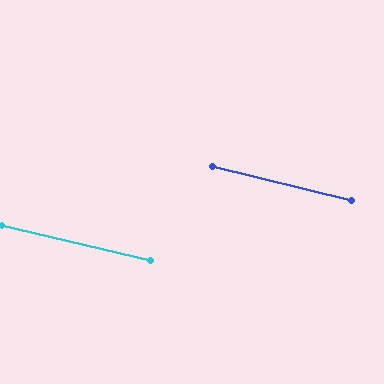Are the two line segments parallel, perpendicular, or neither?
Parallel — their directions differ by only 0.4°.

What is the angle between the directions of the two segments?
Approximately 0 degrees.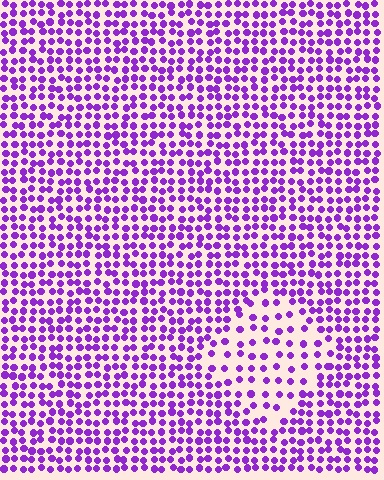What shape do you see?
I see a diamond.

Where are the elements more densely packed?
The elements are more densely packed outside the diamond boundary.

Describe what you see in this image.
The image contains small purple elements arranged at two different densities. A diamond-shaped region is visible where the elements are less densely packed than the surrounding area.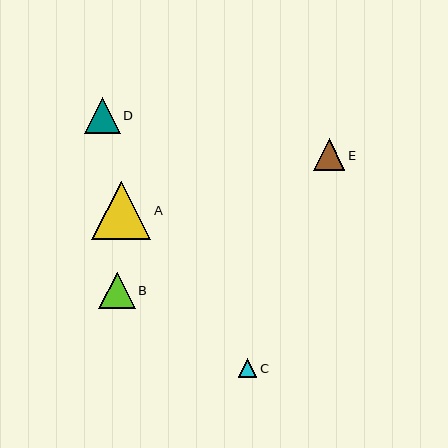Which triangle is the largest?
Triangle A is the largest with a size of approximately 59 pixels.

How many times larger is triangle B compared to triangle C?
Triangle B is approximately 2.0 times the size of triangle C.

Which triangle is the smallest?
Triangle C is the smallest with a size of approximately 18 pixels.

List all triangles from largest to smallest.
From largest to smallest: A, B, D, E, C.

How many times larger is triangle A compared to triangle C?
Triangle A is approximately 3.2 times the size of triangle C.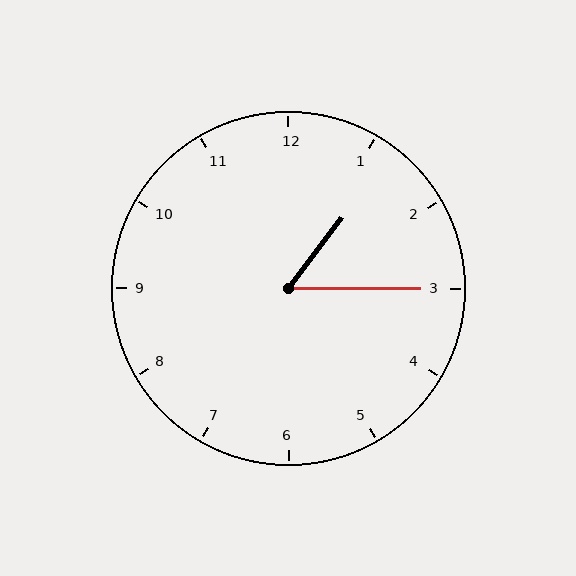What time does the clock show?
1:15.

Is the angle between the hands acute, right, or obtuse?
It is acute.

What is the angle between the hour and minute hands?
Approximately 52 degrees.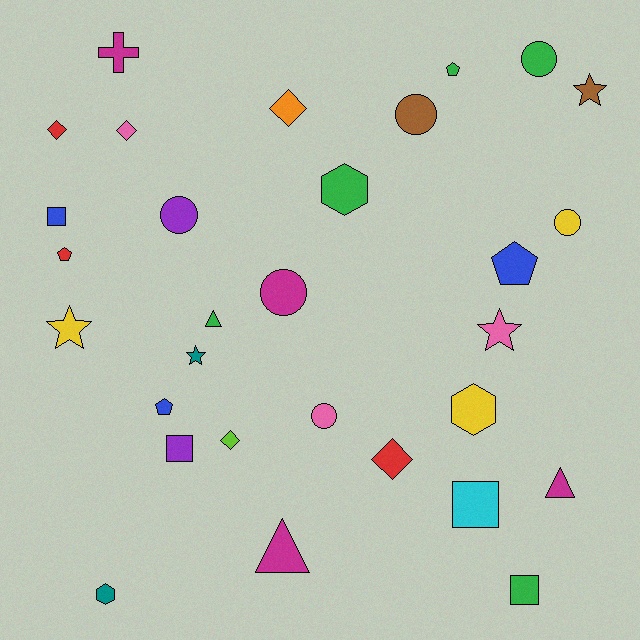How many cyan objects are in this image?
There is 1 cyan object.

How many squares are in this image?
There are 4 squares.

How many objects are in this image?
There are 30 objects.